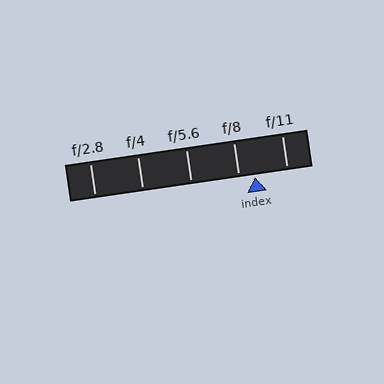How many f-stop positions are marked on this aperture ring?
There are 5 f-stop positions marked.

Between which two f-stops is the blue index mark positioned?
The index mark is between f/8 and f/11.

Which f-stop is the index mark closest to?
The index mark is closest to f/8.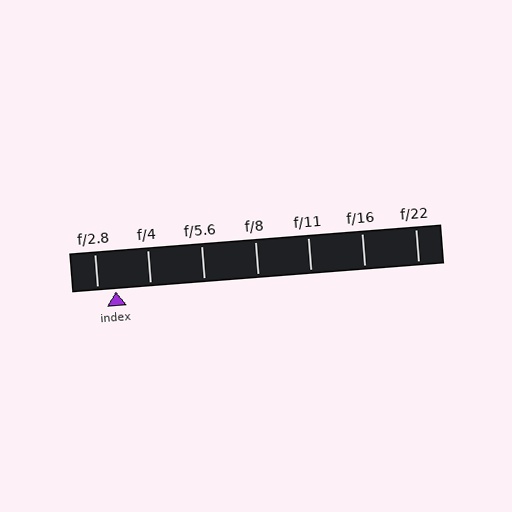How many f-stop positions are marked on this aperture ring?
There are 7 f-stop positions marked.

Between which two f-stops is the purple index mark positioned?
The index mark is between f/2.8 and f/4.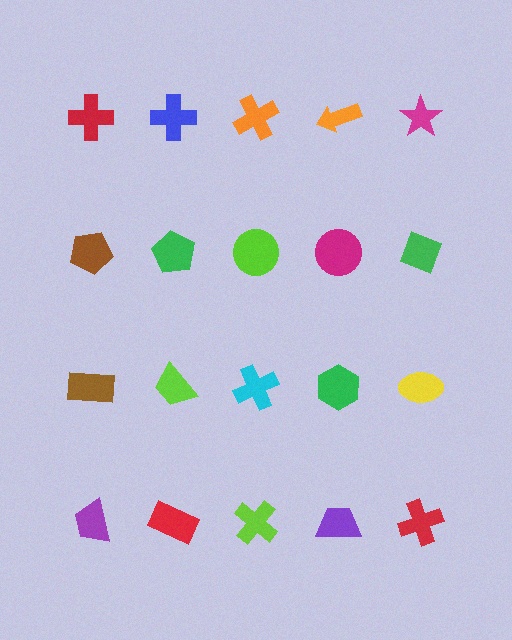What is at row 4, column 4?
A purple trapezoid.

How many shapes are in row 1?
5 shapes.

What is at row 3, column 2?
A lime trapezoid.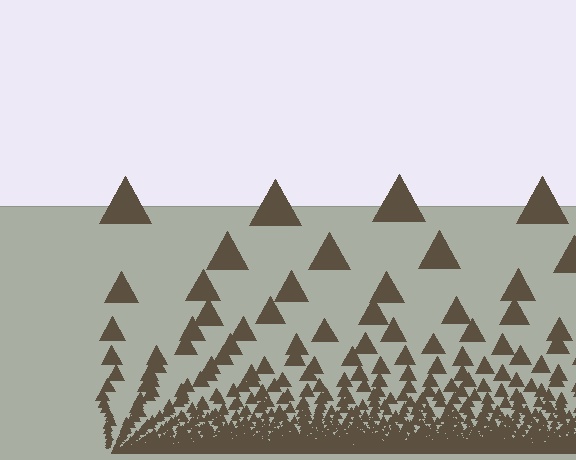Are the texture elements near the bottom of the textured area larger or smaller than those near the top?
Smaller. The gradient is inverted — elements near the bottom are smaller and denser.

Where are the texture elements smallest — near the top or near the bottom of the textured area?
Near the bottom.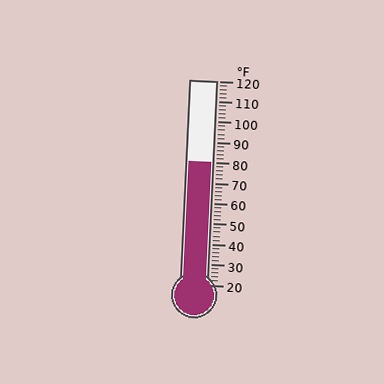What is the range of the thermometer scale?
The thermometer scale ranges from 20°F to 120°F.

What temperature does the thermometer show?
The thermometer shows approximately 80°F.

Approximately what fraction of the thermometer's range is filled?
The thermometer is filled to approximately 60% of its range.